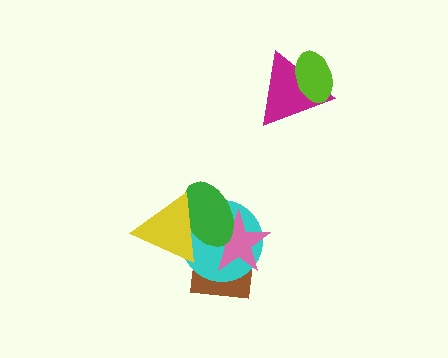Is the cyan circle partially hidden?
Yes, it is partially covered by another shape.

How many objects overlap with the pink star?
3 objects overlap with the pink star.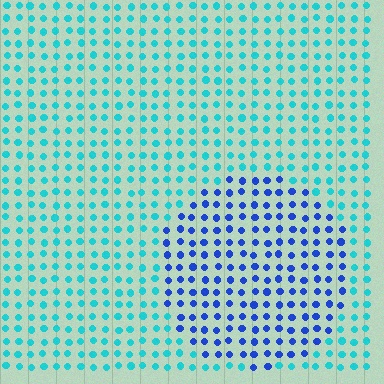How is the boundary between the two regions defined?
The boundary is defined purely by a slight shift in hue (about 46 degrees). Spacing, size, and orientation are identical on both sides.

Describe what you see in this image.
The image is filled with small cyan elements in a uniform arrangement. A circle-shaped region is visible where the elements are tinted to a slightly different hue, forming a subtle color boundary.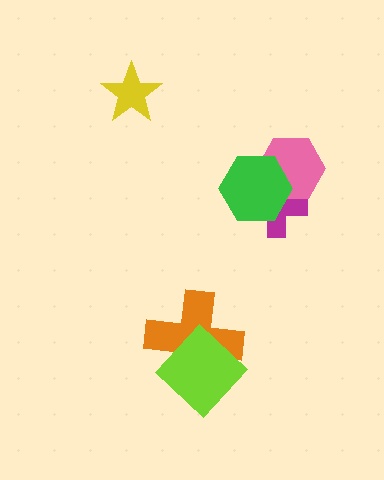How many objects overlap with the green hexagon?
2 objects overlap with the green hexagon.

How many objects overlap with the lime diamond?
1 object overlaps with the lime diamond.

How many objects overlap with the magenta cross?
2 objects overlap with the magenta cross.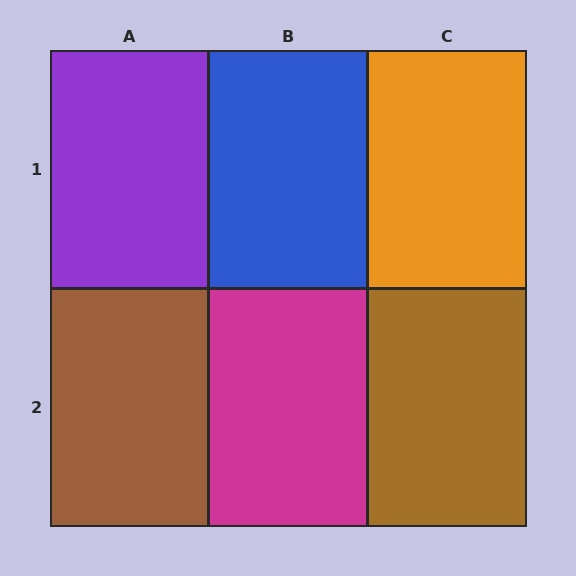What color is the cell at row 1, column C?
Orange.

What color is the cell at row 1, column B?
Blue.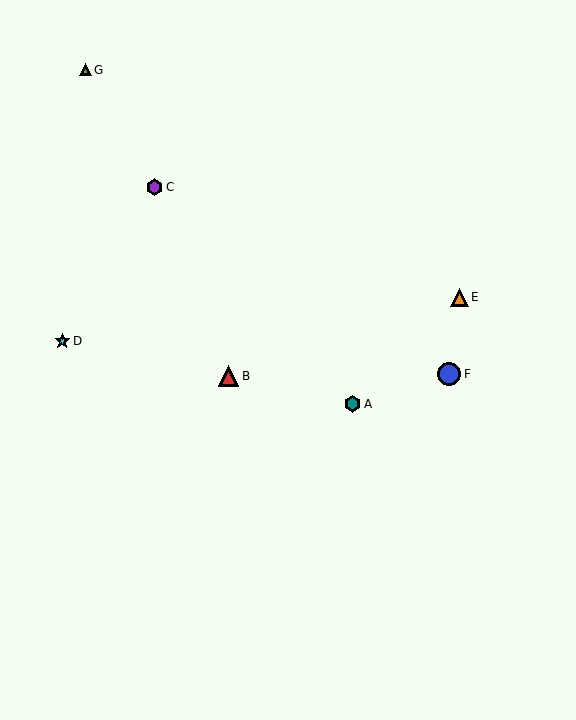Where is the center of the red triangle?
The center of the red triangle is at (228, 376).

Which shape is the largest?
The blue circle (labeled F) is the largest.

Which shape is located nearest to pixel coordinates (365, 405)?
The teal hexagon (labeled A) at (353, 404) is nearest to that location.